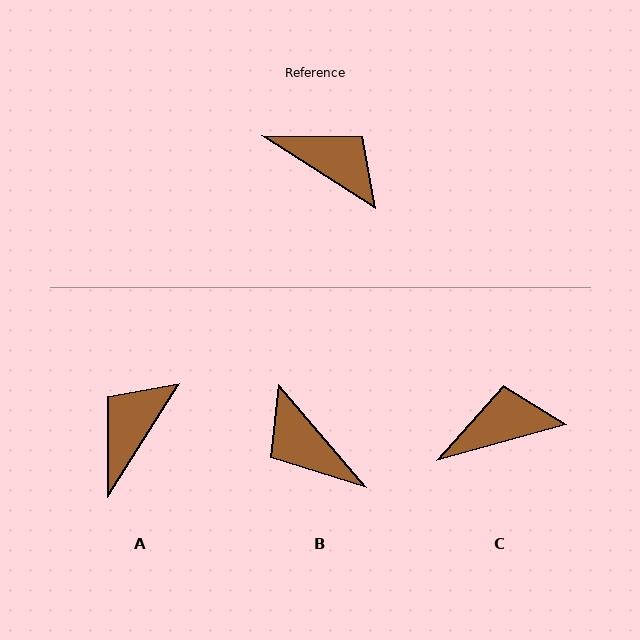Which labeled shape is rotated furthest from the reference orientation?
B, about 164 degrees away.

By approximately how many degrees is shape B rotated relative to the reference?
Approximately 164 degrees counter-clockwise.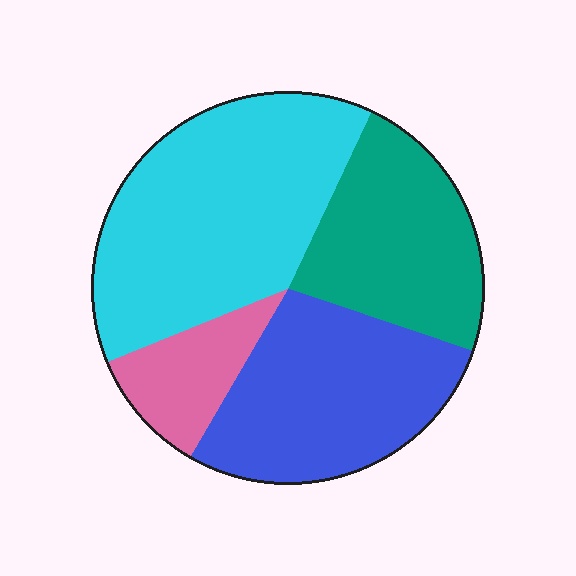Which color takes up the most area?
Cyan, at roughly 40%.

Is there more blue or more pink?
Blue.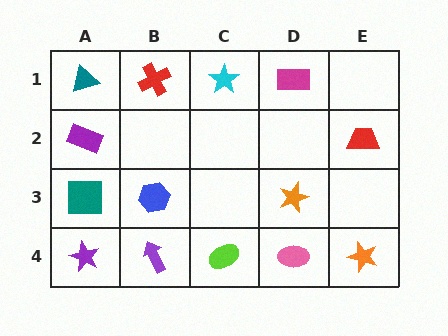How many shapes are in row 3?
3 shapes.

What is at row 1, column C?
A cyan star.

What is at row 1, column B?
A red cross.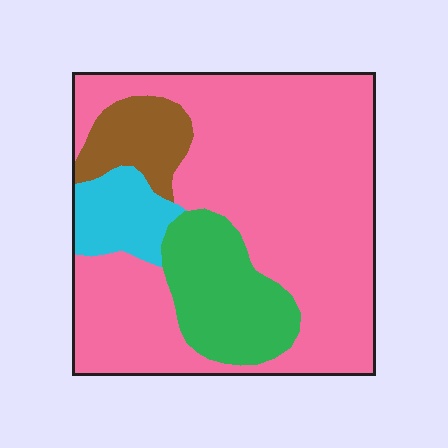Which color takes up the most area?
Pink, at roughly 65%.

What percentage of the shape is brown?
Brown covers 9% of the shape.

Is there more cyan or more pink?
Pink.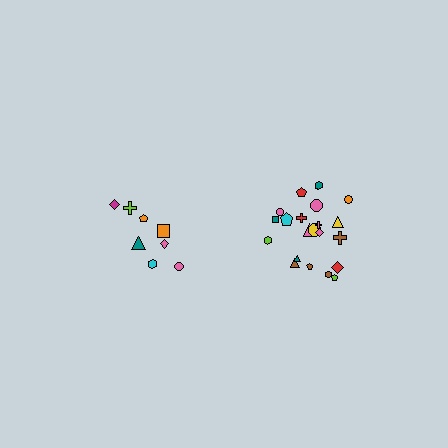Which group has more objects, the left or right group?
The right group.